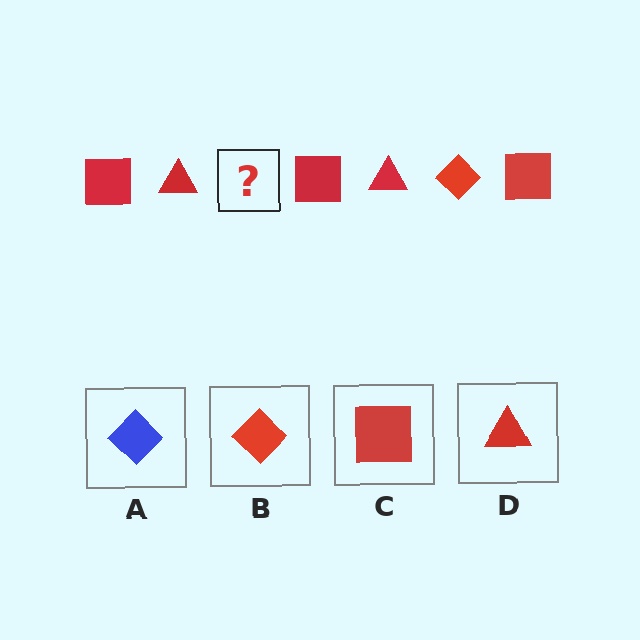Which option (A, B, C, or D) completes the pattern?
B.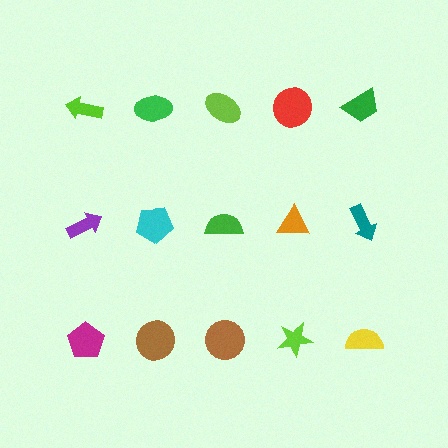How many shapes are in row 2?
5 shapes.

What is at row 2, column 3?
A green semicircle.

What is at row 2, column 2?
A cyan pentagon.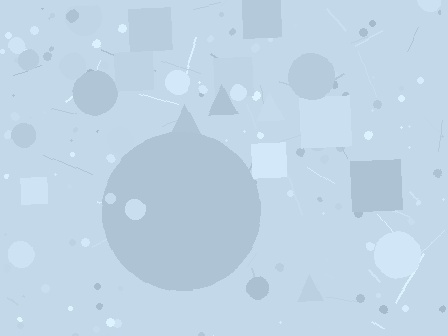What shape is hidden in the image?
A circle is hidden in the image.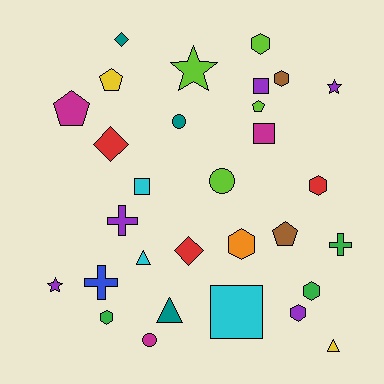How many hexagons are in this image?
There are 7 hexagons.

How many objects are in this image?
There are 30 objects.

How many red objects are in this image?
There are 3 red objects.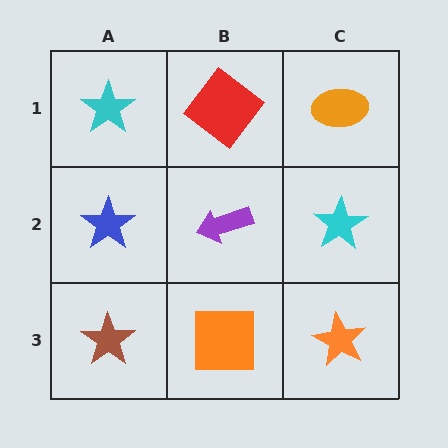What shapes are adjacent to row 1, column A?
A blue star (row 2, column A), a red diamond (row 1, column B).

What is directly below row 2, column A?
A brown star.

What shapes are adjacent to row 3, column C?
A cyan star (row 2, column C), an orange square (row 3, column B).